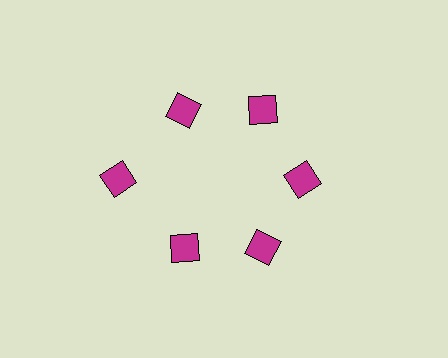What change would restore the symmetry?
The symmetry would be restored by moving it inward, back onto the ring so that all 6 diamonds sit at equal angles and equal distance from the center.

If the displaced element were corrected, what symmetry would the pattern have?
It would have 6-fold rotational symmetry — the pattern would map onto itself every 60 degrees.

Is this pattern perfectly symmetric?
No. The 6 magenta diamonds are arranged in a ring, but one element near the 9 o'clock position is pushed outward from the center, breaking the 6-fold rotational symmetry.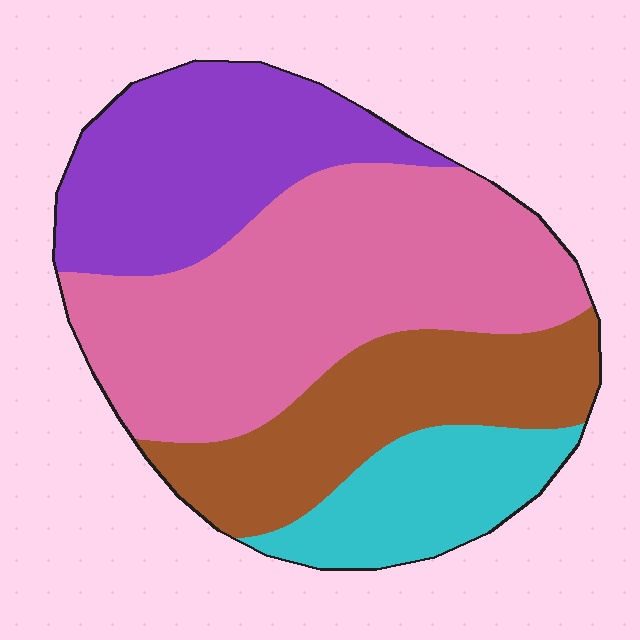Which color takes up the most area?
Pink, at roughly 40%.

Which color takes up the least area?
Cyan, at roughly 15%.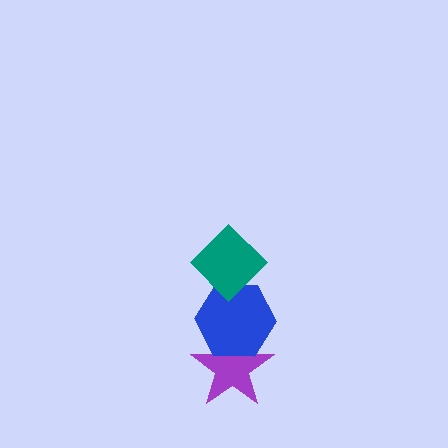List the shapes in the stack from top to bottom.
From top to bottom: the teal diamond, the blue hexagon, the purple star.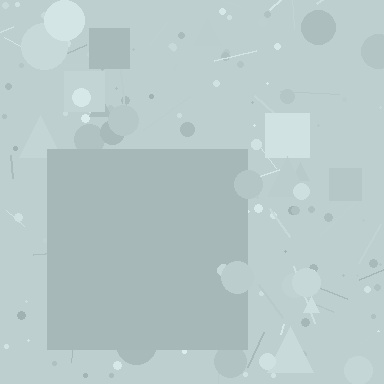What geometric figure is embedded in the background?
A square is embedded in the background.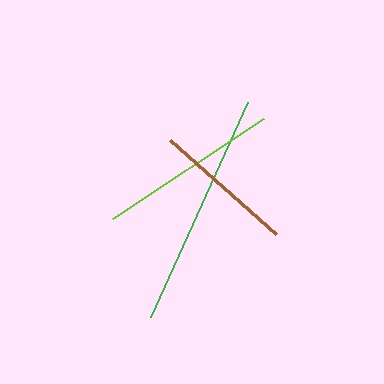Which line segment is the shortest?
The brown line is the shortest at approximately 142 pixels.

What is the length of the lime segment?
The lime segment is approximately 182 pixels long.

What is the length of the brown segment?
The brown segment is approximately 142 pixels long.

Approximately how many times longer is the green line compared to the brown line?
The green line is approximately 1.7 times the length of the brown line.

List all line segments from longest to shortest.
From longest to shortest: green, lime, brown.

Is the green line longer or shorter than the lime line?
The green line is longer than the lime line.